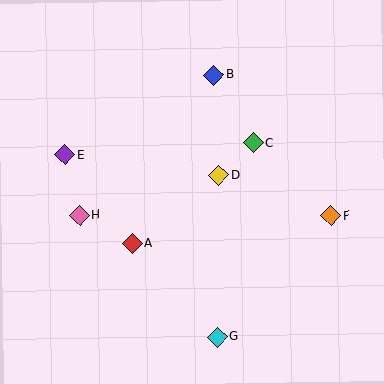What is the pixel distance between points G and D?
The distance between G and D is 162 pixels.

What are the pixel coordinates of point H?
Point H is at (80, 215).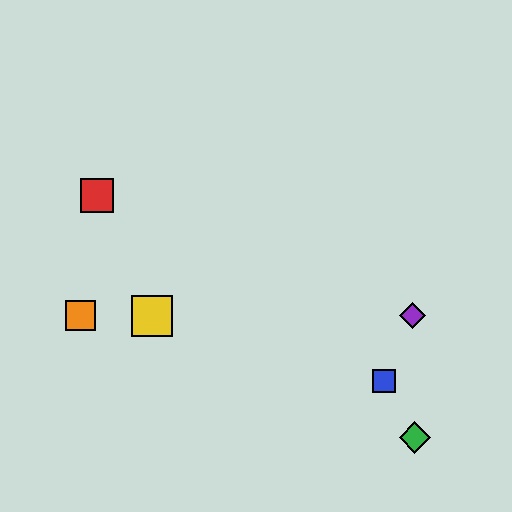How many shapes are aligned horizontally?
3 shapes (the yellow square, the purple diamond, the orange square) are aligned horizontally.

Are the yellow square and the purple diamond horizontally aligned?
Yes, both are at y≈316.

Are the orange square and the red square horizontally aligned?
No, the orange square is at y≈316 and the red square is at y≈196.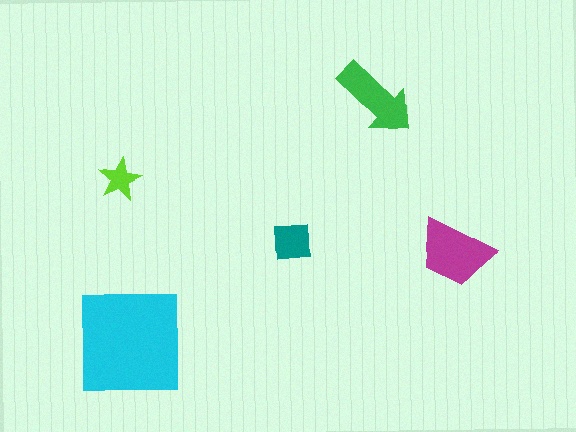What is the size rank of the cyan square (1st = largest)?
1st.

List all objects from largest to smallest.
The cyan square, the magenta trapezoid, the green arrow, the teal square, the lime star.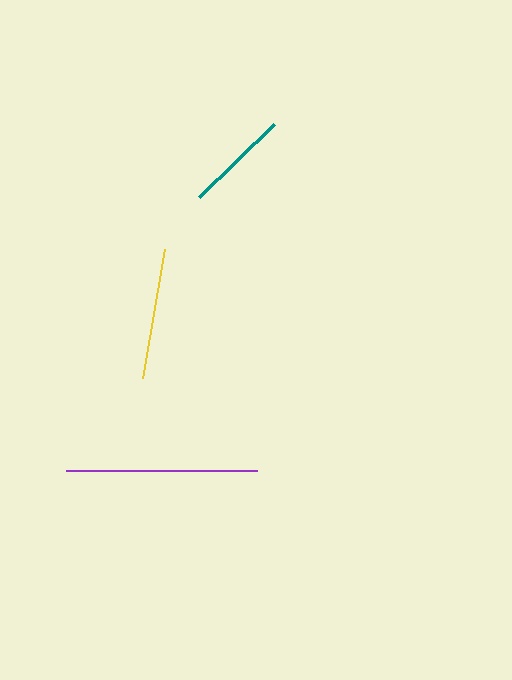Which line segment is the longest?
The purple line is the longest at approximately 191 pixels.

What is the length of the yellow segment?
The yellow segment is approximately 131 pixels long.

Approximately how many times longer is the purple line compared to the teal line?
The purple line is approximately 1.8 times the length of the teal line.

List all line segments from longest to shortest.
From longest to shortest: purple, yellow, teal.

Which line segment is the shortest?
The teal line is the shortest at approximately 104 pixels.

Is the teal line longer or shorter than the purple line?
The purple line is longer than the teal line.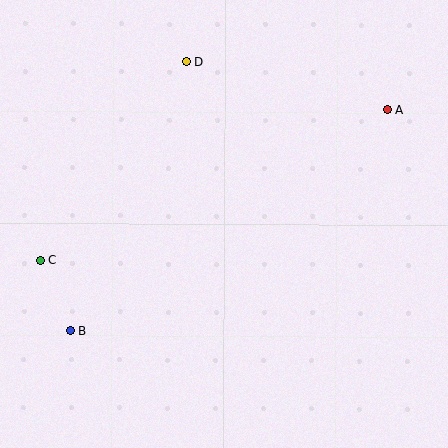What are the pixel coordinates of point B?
Point B is at (70, 331).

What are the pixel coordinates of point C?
Point C is at (40, 261).